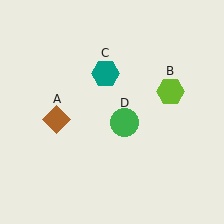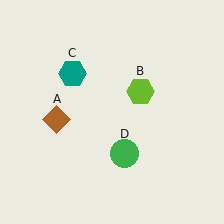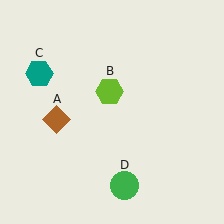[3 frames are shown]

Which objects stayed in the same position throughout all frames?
Brown diamond (object A) remained stationary.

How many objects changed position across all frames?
3 objects changed position: lime hexagon (object B), teal hexagon (object C), green circle (object D).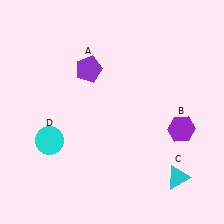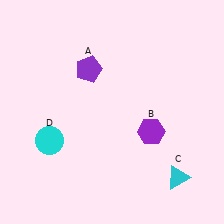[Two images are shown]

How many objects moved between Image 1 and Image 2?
1 object moved between the two images.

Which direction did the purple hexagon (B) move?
The purple hexagon (B) moved left.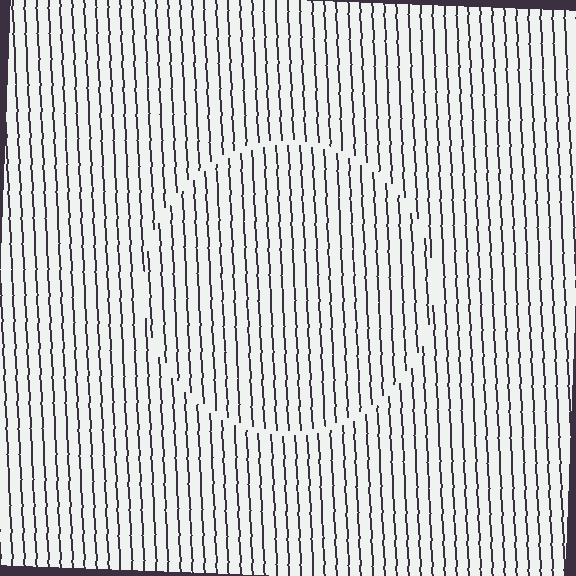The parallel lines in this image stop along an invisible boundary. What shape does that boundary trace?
An illusory circle. The interior of the shape contains the same grating, shifted by half a period — the contour is defined by the phase discontinuity where line-ends from the inner and outer gratings abut.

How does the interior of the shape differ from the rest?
The interior of the shape contains the same grating, shifted by half a period — the contour is defined by the phase discontinuity where line-ends from the inner and outer gratings abut.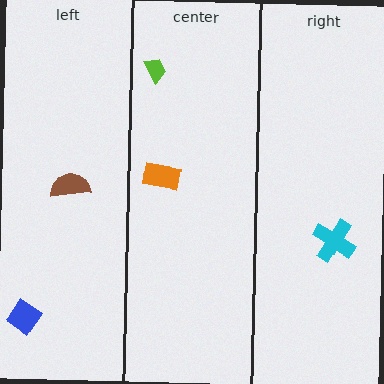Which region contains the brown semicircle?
The left region.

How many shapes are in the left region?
2.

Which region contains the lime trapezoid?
The center region.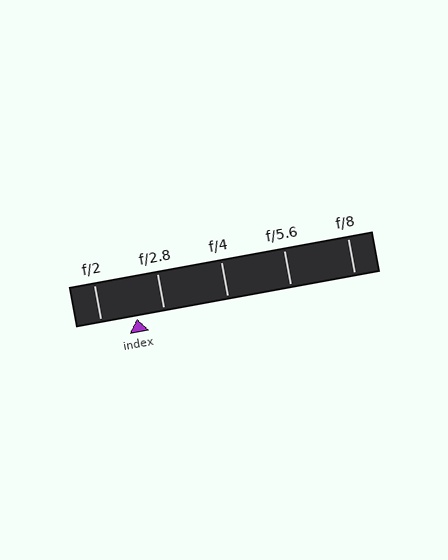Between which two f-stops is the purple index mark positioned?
The index mark is between f/2 and f/2.8.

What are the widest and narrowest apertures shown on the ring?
The widest aperture shown is f/2 and the narrowest is f/8.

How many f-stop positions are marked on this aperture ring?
There are 5 f-stop positions marked.